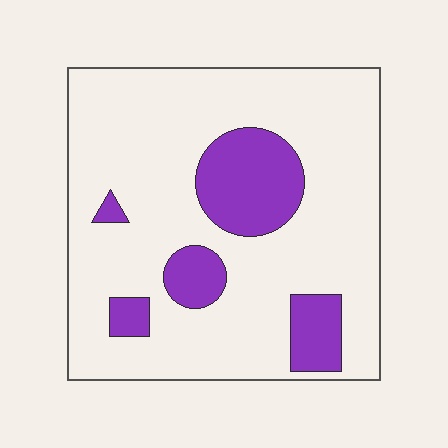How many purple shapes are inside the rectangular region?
5.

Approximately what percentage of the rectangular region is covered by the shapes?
Approximately 20%.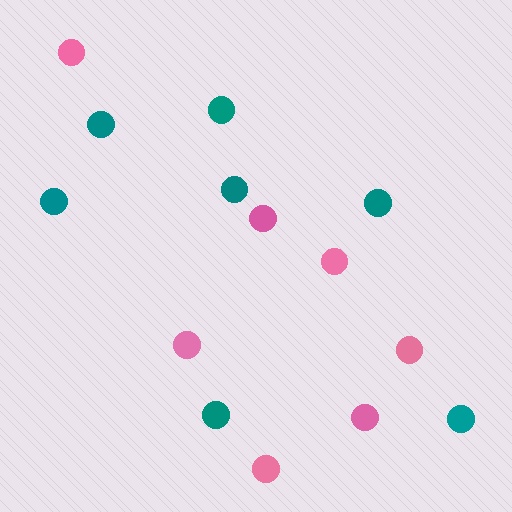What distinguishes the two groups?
There are 2 groups: one group of pink circles (7) and one group of teal circles (7).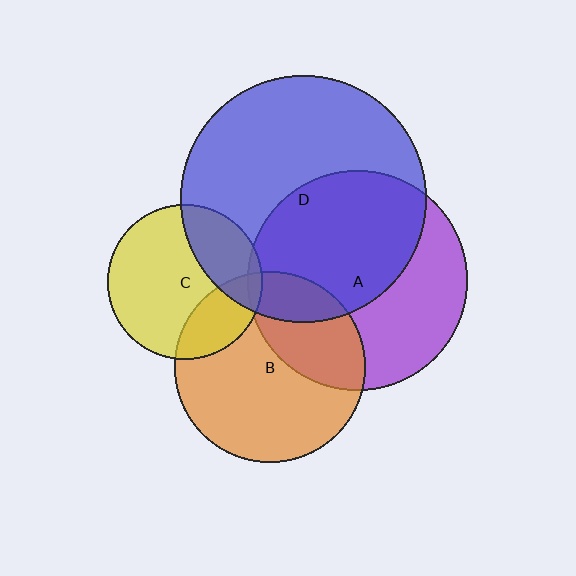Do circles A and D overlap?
Yes.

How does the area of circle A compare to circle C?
Approximately 2.0 times.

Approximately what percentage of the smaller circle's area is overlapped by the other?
Approximately 55%.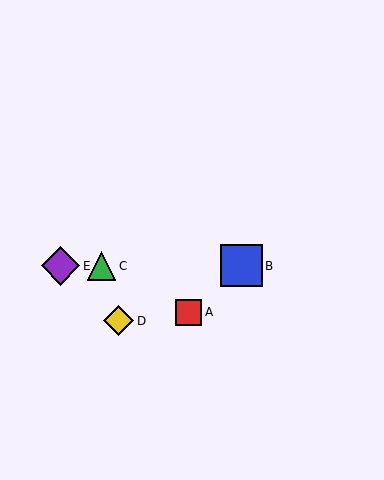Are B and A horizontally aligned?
No, B is at y≈266 and A is at y≈312.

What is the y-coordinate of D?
Object D is at y≈321.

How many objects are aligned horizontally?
3 objects (B, C, E) are aligned horizontally.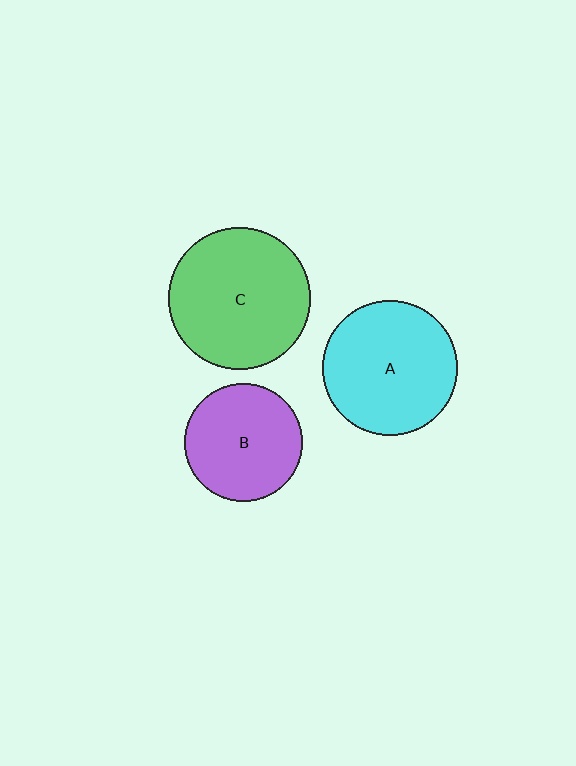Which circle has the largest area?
Circle C (green).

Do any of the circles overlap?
No, none of the circles overlap.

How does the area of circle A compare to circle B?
Approximately 1.3 times.